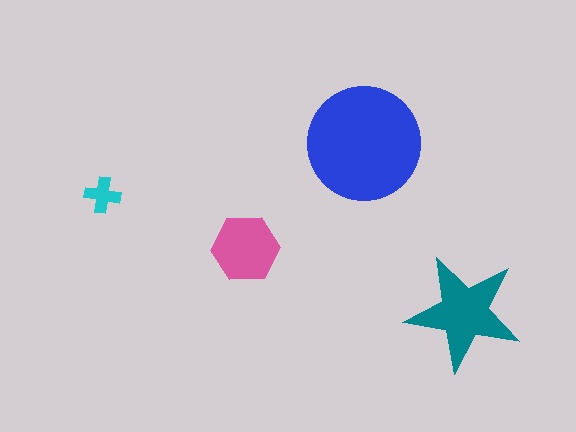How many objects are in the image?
There are 4 objects in the image.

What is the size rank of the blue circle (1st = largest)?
1st.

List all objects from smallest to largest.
The cyan cross, the pink hexagon, the teal star, the blue circle.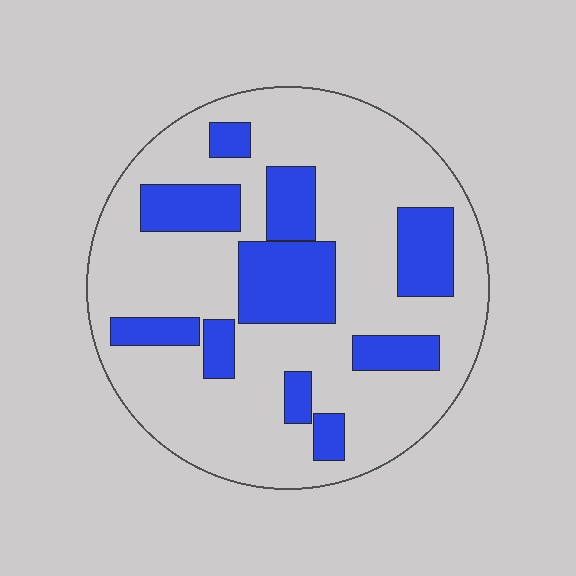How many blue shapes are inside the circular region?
10.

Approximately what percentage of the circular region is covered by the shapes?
Approximately 25%.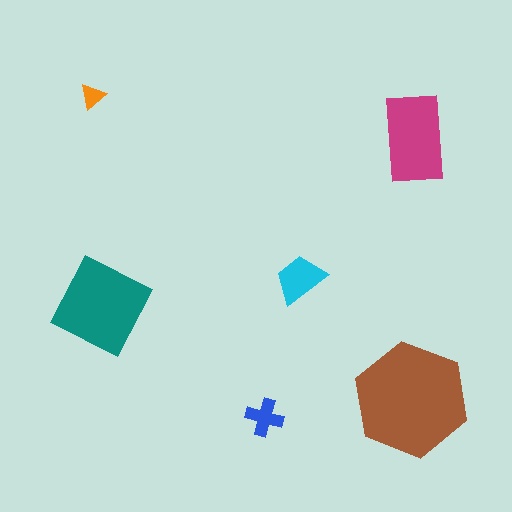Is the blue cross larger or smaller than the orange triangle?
Larger.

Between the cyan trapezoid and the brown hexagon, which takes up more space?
The brown hexagon.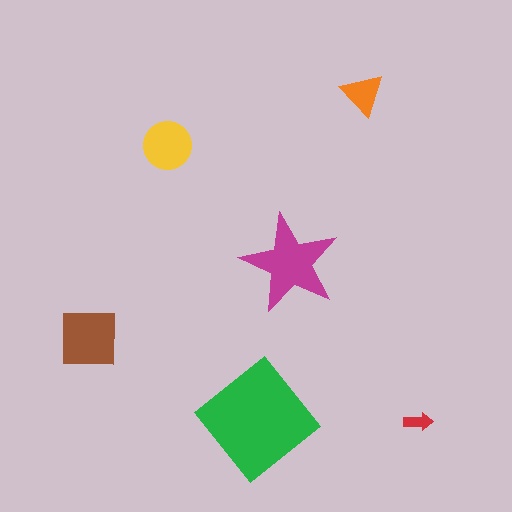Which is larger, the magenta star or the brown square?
The magenta star.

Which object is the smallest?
The red arrow.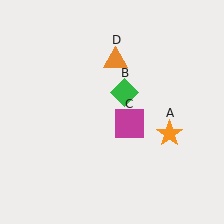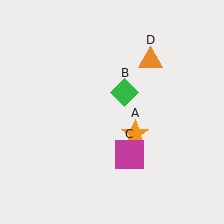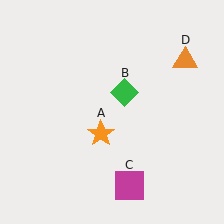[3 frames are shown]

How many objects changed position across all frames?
3 objects changed position: orange star (object A), magenta square (object C), orange triangle (object D).